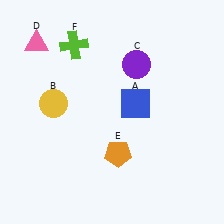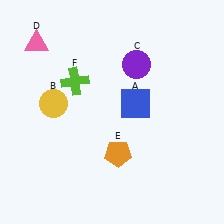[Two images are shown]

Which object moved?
The lime cross (F) moved down.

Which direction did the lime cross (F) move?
The lime cross (F) moved down.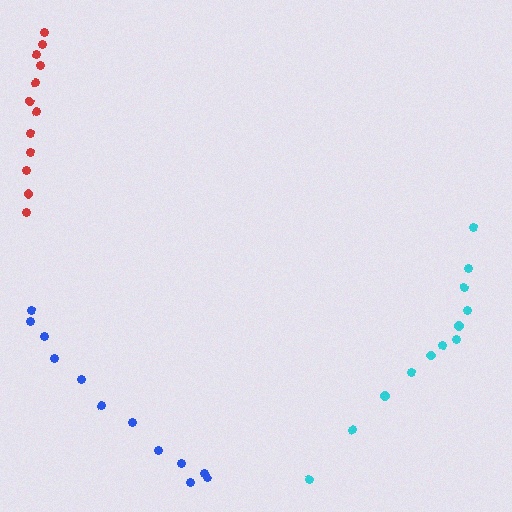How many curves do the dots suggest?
There are 3 distinct paths.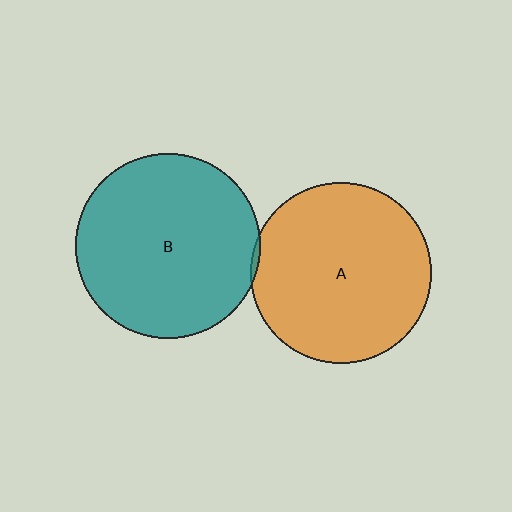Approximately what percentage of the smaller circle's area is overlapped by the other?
Approximately 5%.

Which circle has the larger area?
Circle B (teal).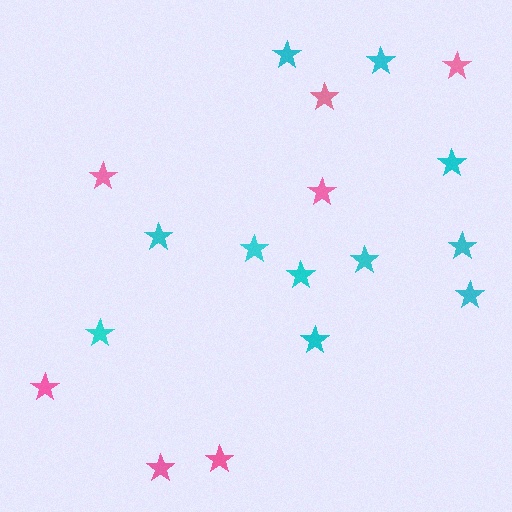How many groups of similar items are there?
There are 2 groups: one group of cyan stars (11) and one group of pink stars (7).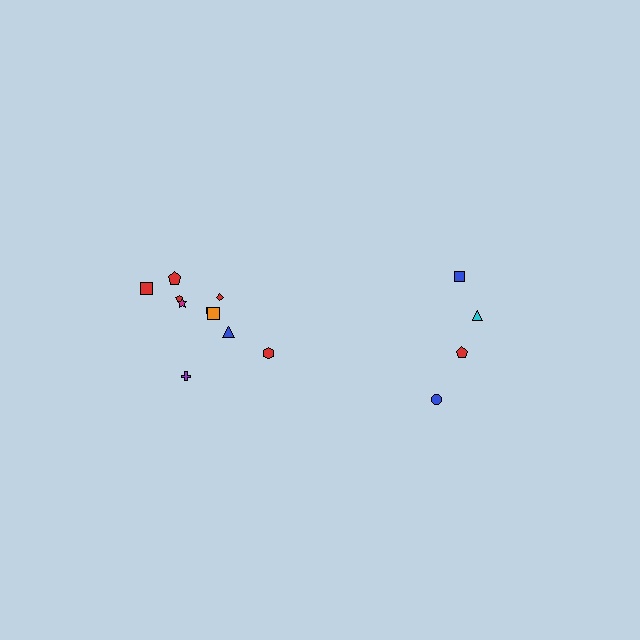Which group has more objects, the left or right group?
The left group.